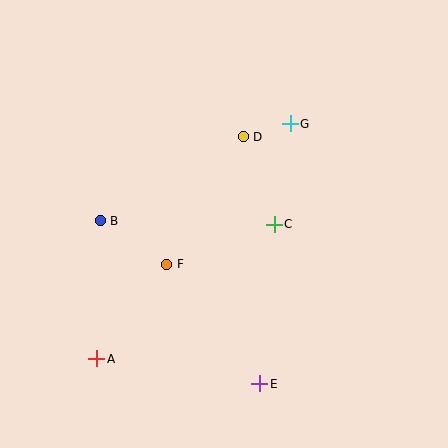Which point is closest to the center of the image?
Point C at (274, 225) is closest to the center.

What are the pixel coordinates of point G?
Point G is at (290, 124).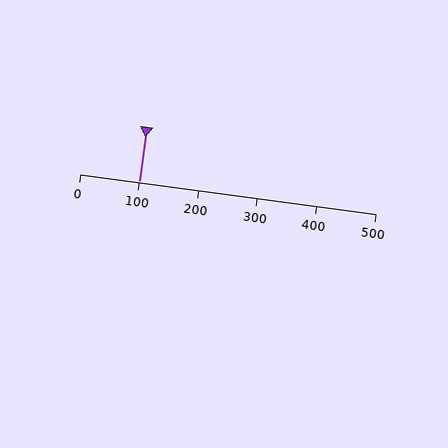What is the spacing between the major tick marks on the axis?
The major ticks are spaced 100 apart.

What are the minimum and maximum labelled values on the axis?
The axis runs from 0 to 500.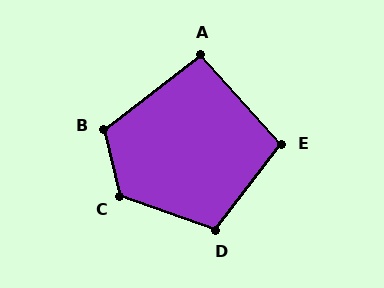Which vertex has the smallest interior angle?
A, at approximately 95 degrees.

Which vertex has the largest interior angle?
C, at approximately 123 degrees.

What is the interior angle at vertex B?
Approximately 114 degrees (obtuse).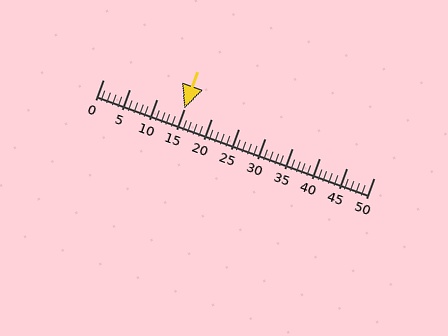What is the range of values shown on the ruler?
The ruler shows values from 0 to 50.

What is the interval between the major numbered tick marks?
The major tick marks are spaced 5 units apart.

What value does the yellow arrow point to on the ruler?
The yellow arrow points to approximately 15.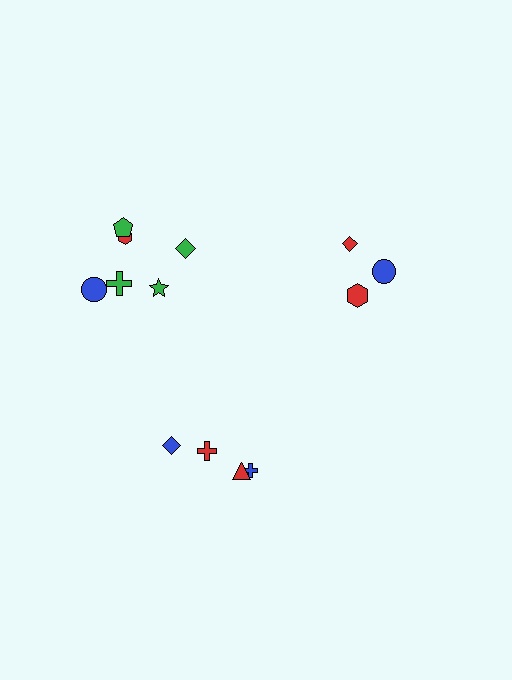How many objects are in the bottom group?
There are 4 objects.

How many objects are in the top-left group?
There are 6 objects.